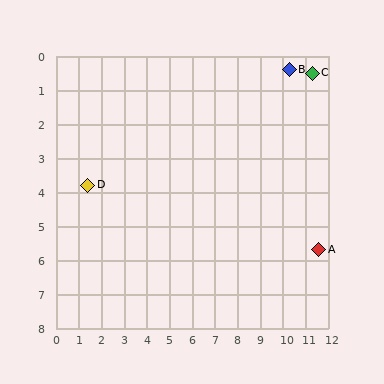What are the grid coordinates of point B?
Point B is at approximately (10.3, 0.4).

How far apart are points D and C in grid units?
Points D and C are about 10.4 grid units apart.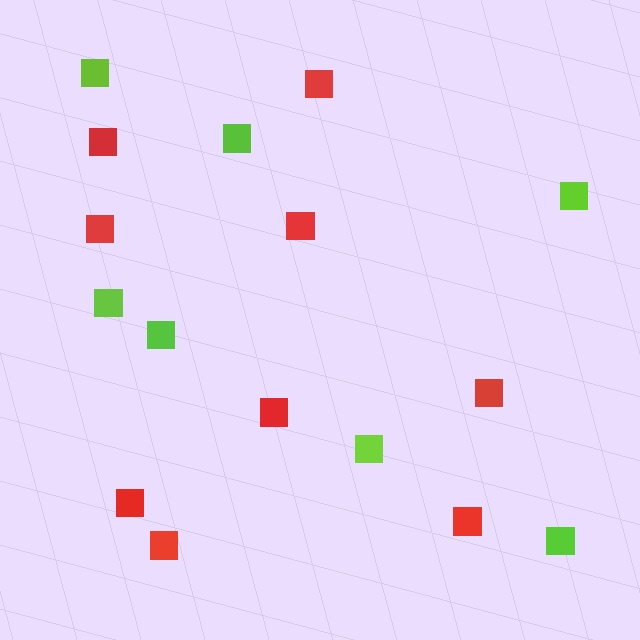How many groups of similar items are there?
There are 2 groups: one group of lime squares (7) and one group of red squares (9).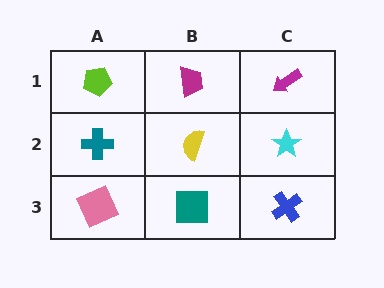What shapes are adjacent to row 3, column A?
A teal cross (row 2, column A), a teal square (row 3, column B).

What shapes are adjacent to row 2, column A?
A lime pentagon (row 1, column A), a pink square (row 3, column A), a yellow semicircle (row 2, column B).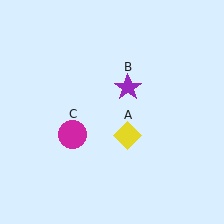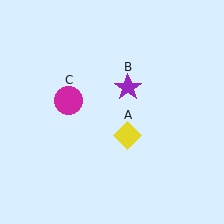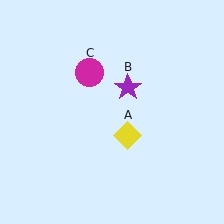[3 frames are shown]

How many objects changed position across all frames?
1 object changed position: magenta circle (object C).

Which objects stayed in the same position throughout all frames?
Yellow diamond (object A) and purple star (object B) remained stationary.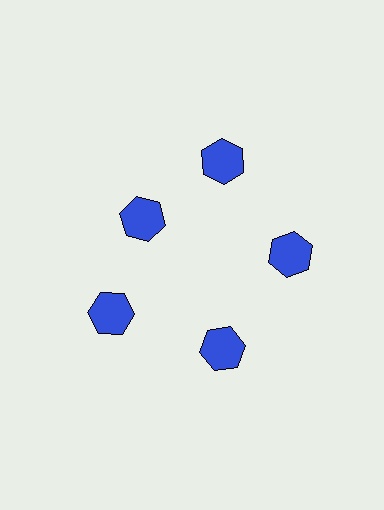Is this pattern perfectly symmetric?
No. The 5 blue hexagons are arranged in a ring, but one element near the 10 o'clock position is pulled inward toward the center, breaking the 5-fold rotational symmetry.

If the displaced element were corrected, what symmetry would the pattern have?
It would have 5-fold rotational symmetry — the pattern would map onto itself every 72 degrees.